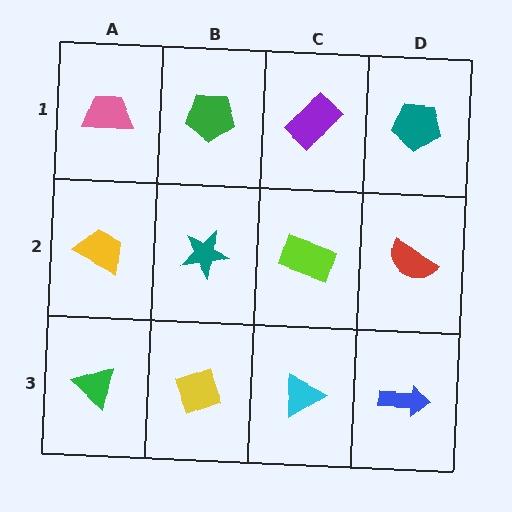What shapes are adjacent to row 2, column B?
A green pentagon (row 1, column B), a yellow diamond (row 3, column B), a yellow trapezoid (row 2, column A), a lime rectangle (row 2, column C).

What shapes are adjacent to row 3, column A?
A yellow trapezoid (row 2, column A), a yellow diamond (row 3, column B).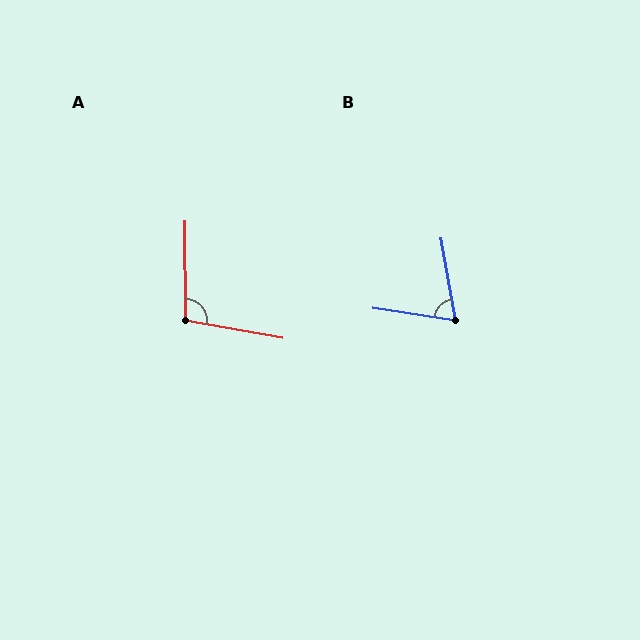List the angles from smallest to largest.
B (72°), A (100°).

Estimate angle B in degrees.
Approximately 72 degrees.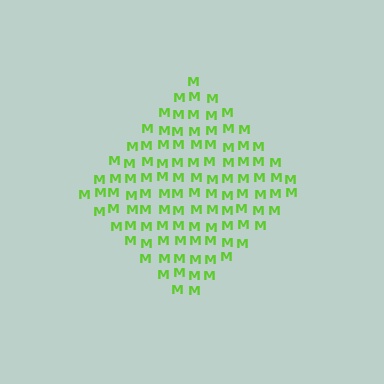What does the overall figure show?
The overall figure shows a diamond.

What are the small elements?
The small elements are letter M's.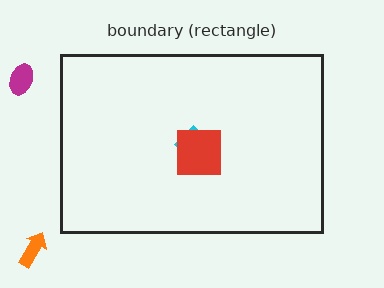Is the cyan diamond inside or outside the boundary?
Inside.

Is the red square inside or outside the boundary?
Inside.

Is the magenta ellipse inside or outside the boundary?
Outside.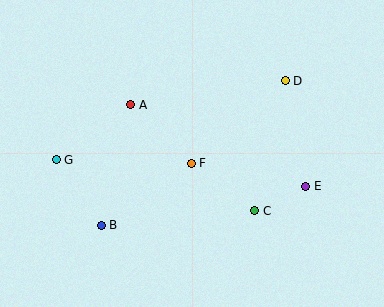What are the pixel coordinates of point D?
Point D is at (285, 81).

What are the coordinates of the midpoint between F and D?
The midpoint between F and D is at (238, 122).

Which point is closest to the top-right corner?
Point D is closest to the top-right corner.